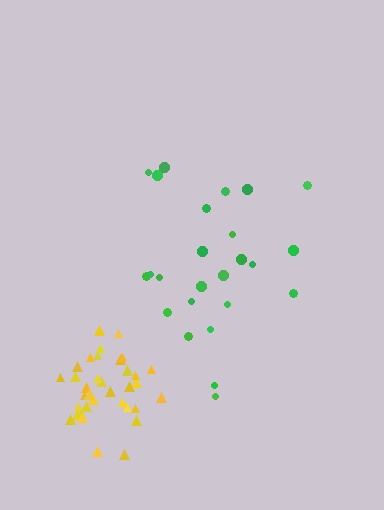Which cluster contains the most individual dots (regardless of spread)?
Yellow (35).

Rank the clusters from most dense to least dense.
yellow, green.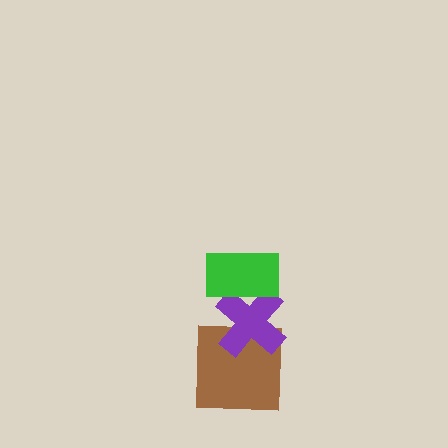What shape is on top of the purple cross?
The green rectangle is on top of the purple cross.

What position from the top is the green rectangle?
The green rectangle is 1st from the top.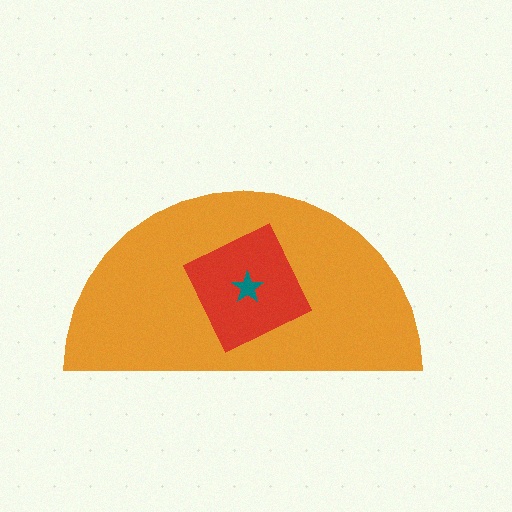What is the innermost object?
The teal star.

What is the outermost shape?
The orange semicircle.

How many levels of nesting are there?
3.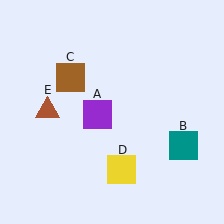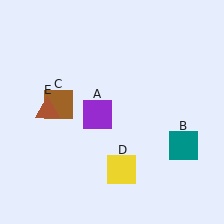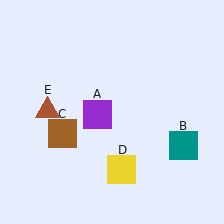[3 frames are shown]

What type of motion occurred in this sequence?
The brown square (object C) rotated counterclockwise around the center of the scene.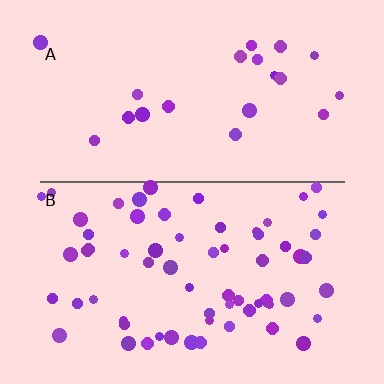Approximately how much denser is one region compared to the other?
Approximately 3.0× — region B over region A.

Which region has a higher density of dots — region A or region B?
B (the bottom).